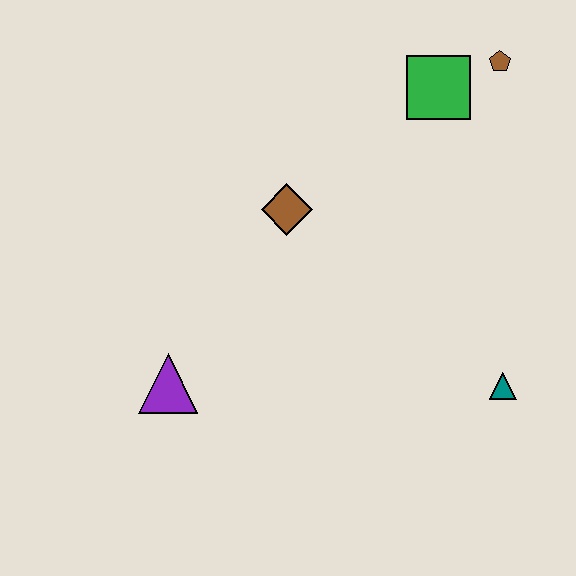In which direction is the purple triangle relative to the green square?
The purple triangle is below the green square.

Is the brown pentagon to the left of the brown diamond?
No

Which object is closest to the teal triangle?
The brown diamond is closest to the teal triangle.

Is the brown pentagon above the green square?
Yes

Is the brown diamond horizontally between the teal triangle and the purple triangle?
Yes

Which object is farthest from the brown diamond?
The teal triangle is farthest from the brown diamond.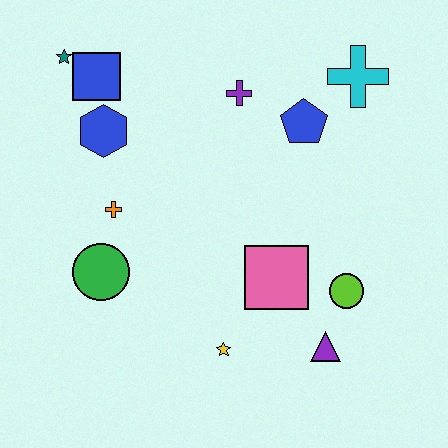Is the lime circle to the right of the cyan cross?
No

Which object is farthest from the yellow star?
The teal star is farthest from the yellow star.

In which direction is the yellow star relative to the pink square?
The yellow star is below the pink square.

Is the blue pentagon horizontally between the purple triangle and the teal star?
Yes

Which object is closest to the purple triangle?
The lime circle is closest to the purple triangle.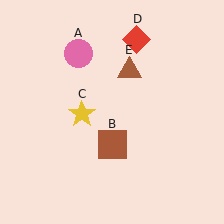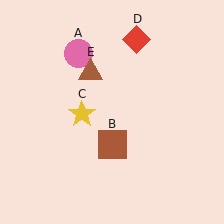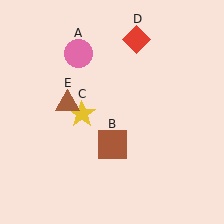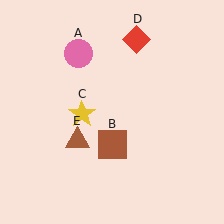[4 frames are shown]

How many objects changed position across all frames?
1 object changed position: brown triangle (object E).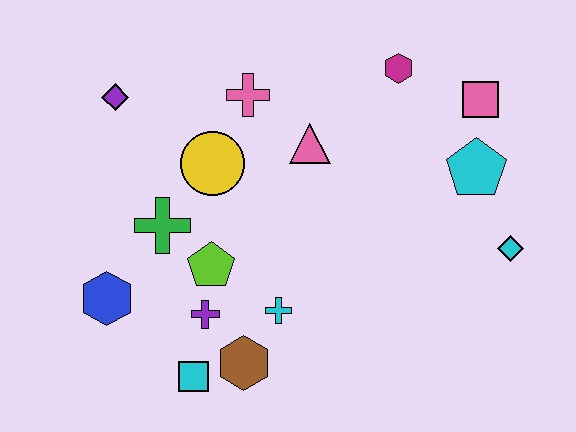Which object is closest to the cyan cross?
The brown hexagon is closest to the cyan cross.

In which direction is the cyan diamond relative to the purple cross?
The cyan diamond is to the right of the purple cross.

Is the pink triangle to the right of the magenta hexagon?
No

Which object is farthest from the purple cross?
The pink square is farthest from the purple cross.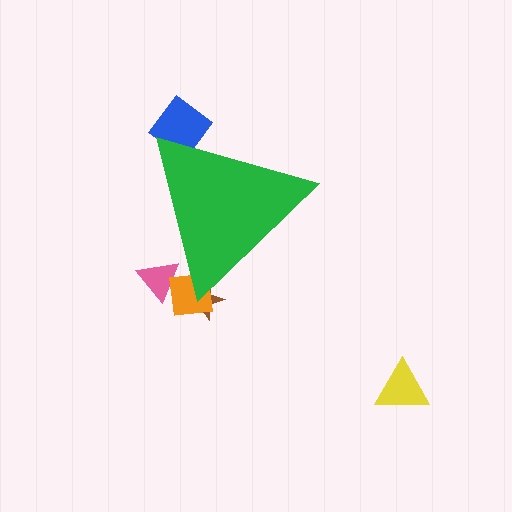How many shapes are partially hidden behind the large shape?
4 shapes are partially hidden.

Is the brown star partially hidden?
Yes, the brown star is partially hidden behind the green triangle.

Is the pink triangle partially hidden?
Yes, the pink triangle is partially hidden behind the green triangle.